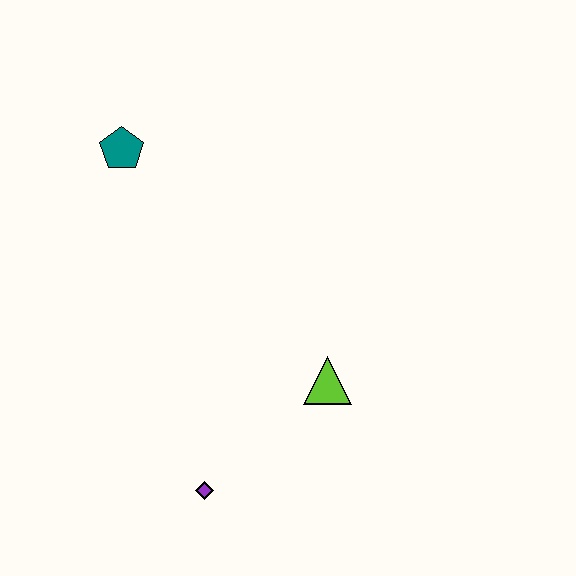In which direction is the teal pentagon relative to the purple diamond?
The teal pentagon is above the purple diamond.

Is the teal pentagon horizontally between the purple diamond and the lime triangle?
No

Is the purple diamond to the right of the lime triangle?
No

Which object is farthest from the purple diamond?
The teal pentagon is farthest from the purple diamond.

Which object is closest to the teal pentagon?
The lime triangle is closest to the teal pentagon.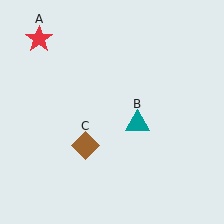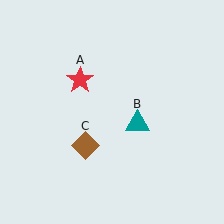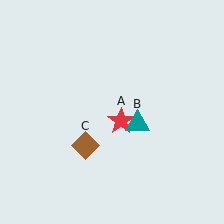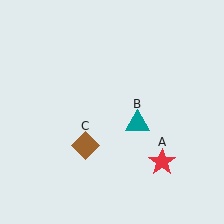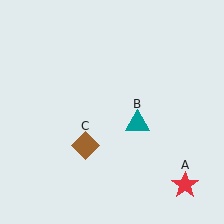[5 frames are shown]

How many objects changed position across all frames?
1 object changed position: red star (object A).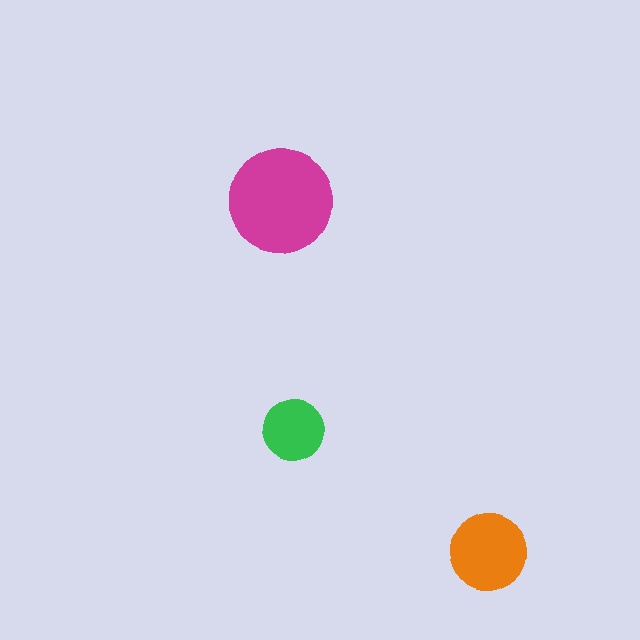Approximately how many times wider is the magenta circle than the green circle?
About 1.5 times wider.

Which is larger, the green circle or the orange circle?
The orange one.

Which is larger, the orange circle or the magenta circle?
The magenta one.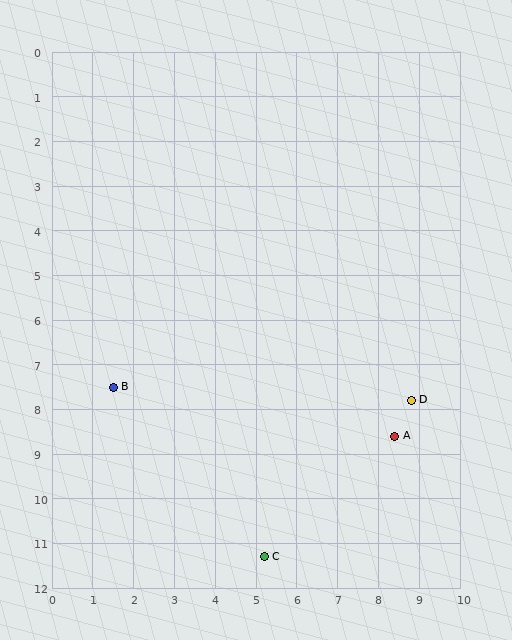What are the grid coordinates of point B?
Point B is at approximately (1.5, 7.5).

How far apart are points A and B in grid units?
Points A and B are about 7.0 grid units apart.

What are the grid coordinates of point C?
Point C is at approximately (5.2, 11.3).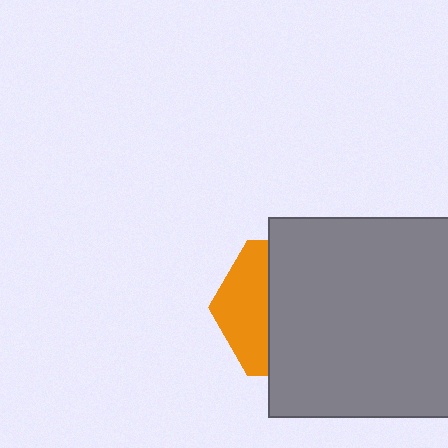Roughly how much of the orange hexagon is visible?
A small part of it is visible (roughly 34%).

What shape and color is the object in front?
The object in front is a gray rectangle.